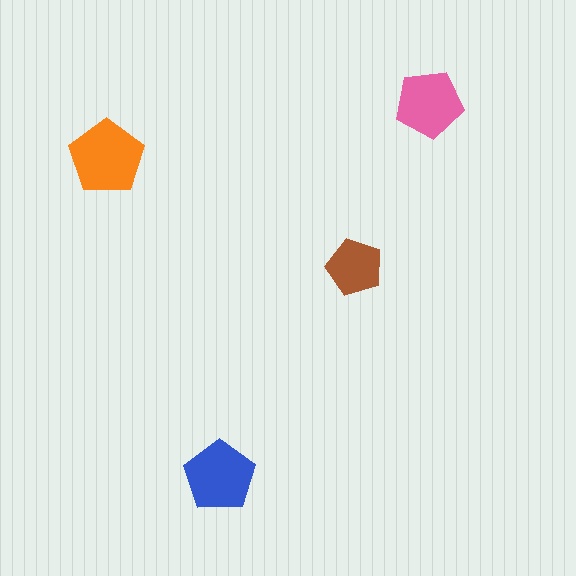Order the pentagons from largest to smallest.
the orange one, the blue one, the pink one, the brown one.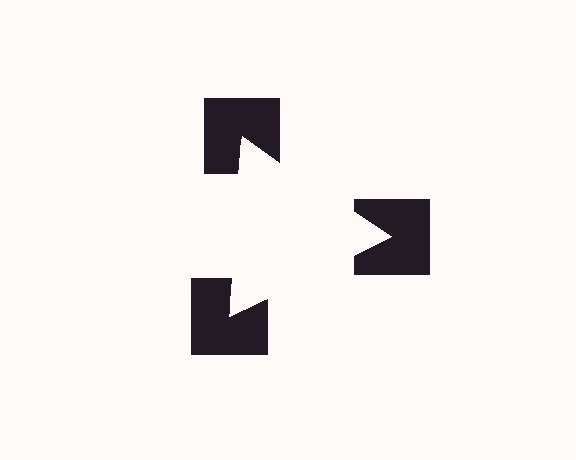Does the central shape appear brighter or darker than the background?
It typically appears slightly brighter than the background, even though no actual brightness change is drawn.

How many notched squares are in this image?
There are 3 — one at each vertex of the illusory triangle.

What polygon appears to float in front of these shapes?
An illusory triangle — its edges are inferred from the aligned wedge cuts in the notched squares, not physically drawn.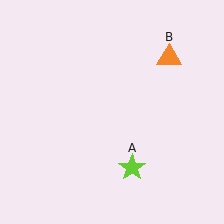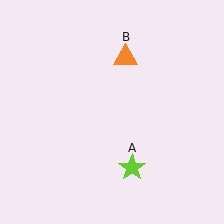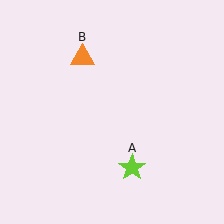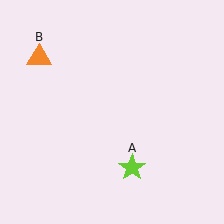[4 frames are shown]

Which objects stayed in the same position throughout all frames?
Lime star (object A) remained stationary.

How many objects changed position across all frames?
1 object changed position: orange triangle (object B).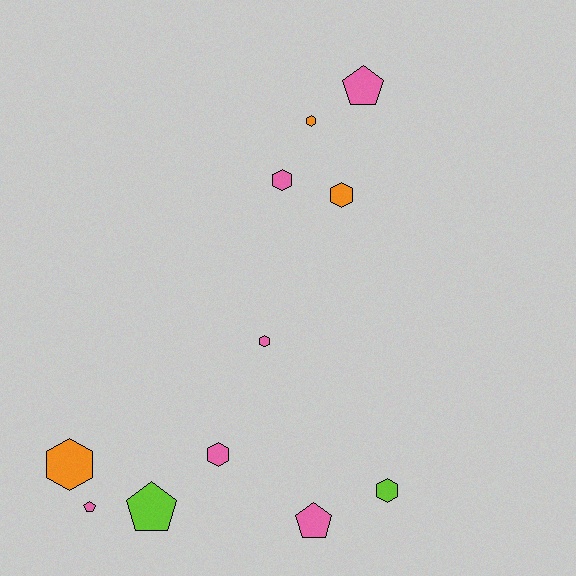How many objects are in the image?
There are 11 objects.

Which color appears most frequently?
Pink, with 6 objects.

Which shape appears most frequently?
Hexagon, with 7 objects.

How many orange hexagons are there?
There are 3 orange hexagons.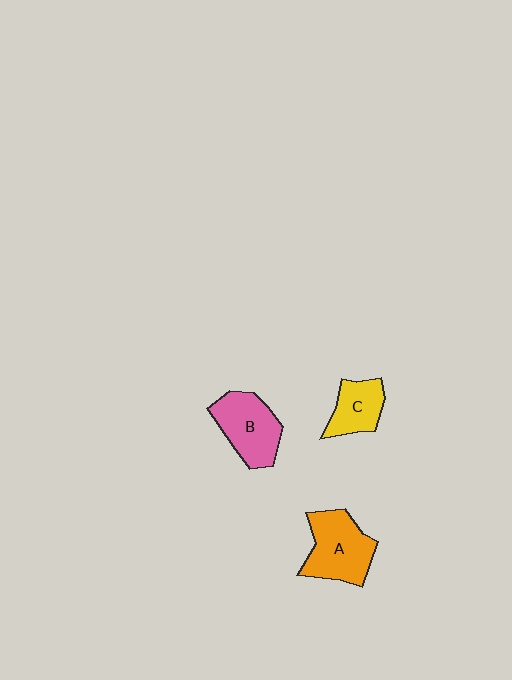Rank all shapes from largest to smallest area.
From largest to smallest: A (orange), B (pink), C (yellow).